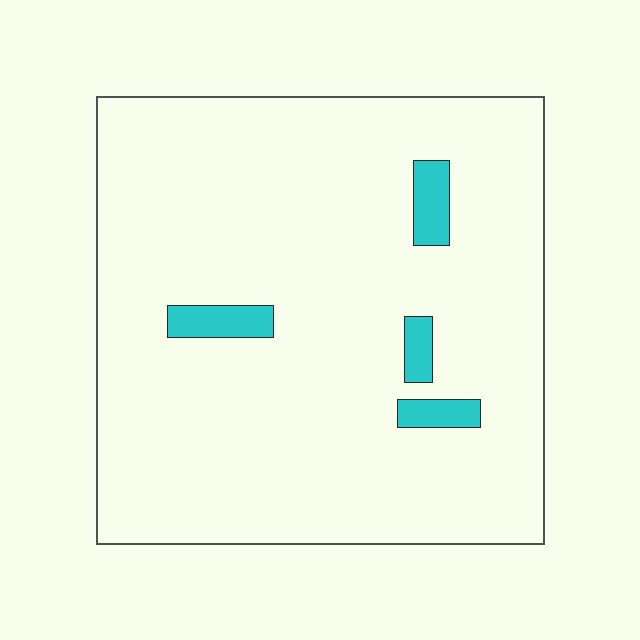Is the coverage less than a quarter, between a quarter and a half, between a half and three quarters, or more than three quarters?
Less than a quarter.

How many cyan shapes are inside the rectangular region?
4.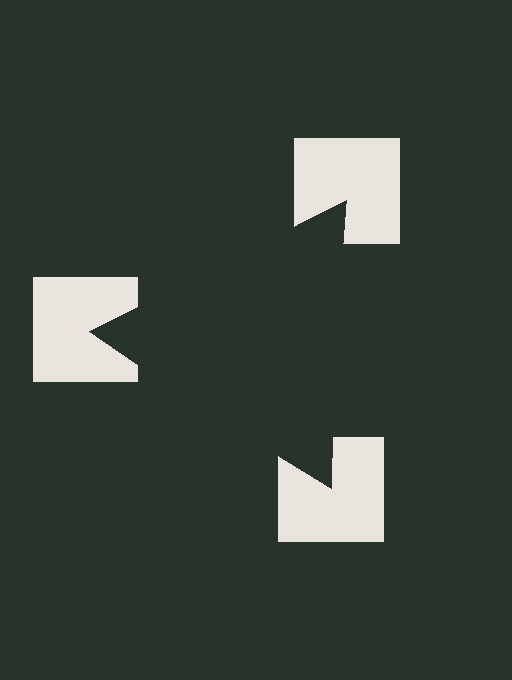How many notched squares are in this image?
There are 3 — one at each vertex of the illusory triangle.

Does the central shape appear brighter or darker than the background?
It typically appears slightly darker than the background, even though no actual brightness change is drawn.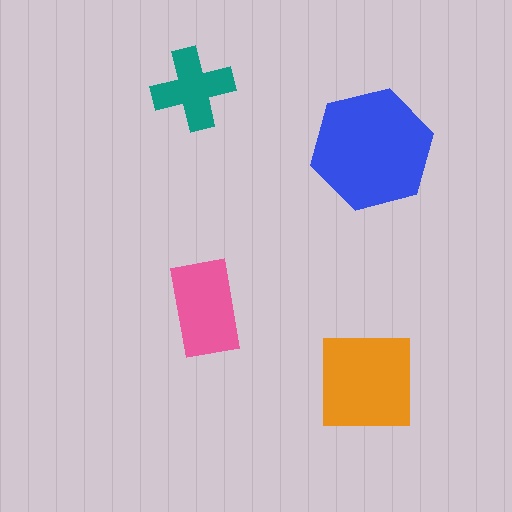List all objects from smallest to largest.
The teal cross, the pink rectangle, the orange square, the blue hexagon.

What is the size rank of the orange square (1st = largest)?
2nd.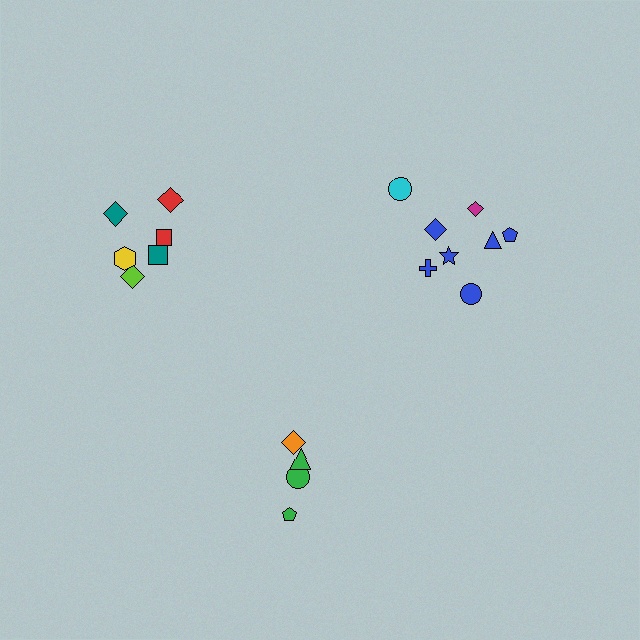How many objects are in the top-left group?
There are 6 objects.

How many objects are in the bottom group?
There are 4 objects.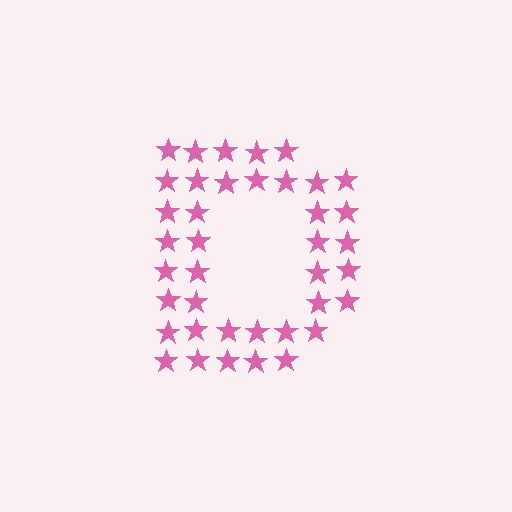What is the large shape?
The large shape is the letter D.